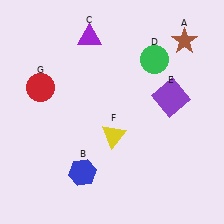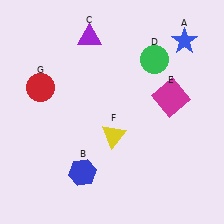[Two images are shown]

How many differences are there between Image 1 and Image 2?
There are 2 differences between the two images.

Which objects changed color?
A changed from brown to blue. E changed from purple to magenta.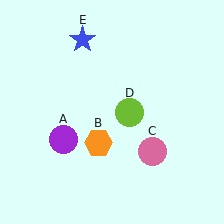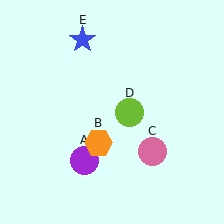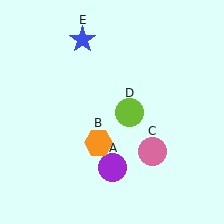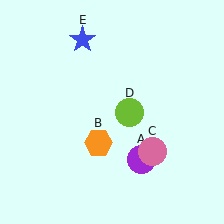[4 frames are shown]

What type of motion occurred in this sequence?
The purple circle (object A) rotated counterclockwise around the center of the scene.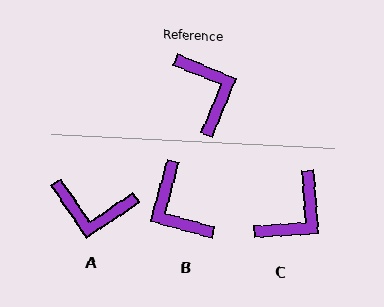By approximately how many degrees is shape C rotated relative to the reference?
Approximately 64 degrees clockwise.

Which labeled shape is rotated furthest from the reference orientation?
B, about 173 degrees away.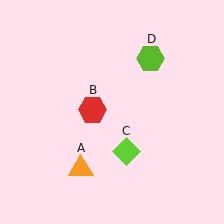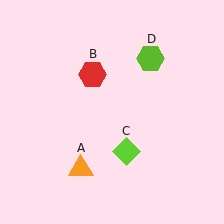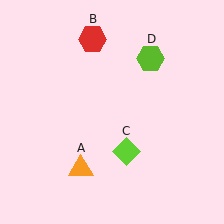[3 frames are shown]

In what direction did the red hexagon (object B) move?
The red hexagon (object B) moved up.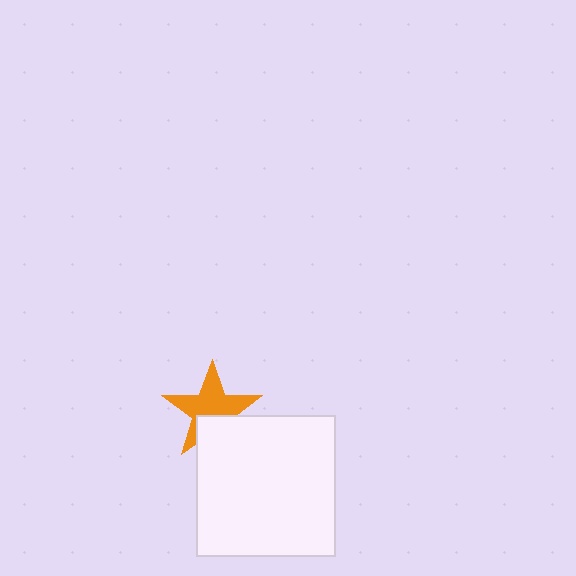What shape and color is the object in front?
The object in front is a white rectangle.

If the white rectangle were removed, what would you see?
You would see the complete orange star.